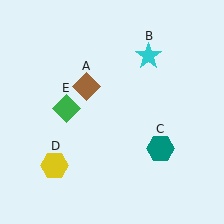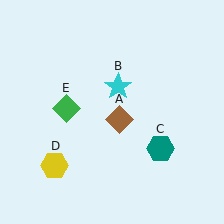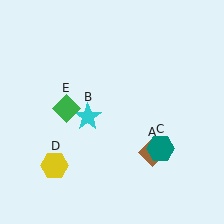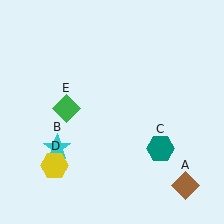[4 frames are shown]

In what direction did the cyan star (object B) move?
The cyan star (object B) moved down and to the left.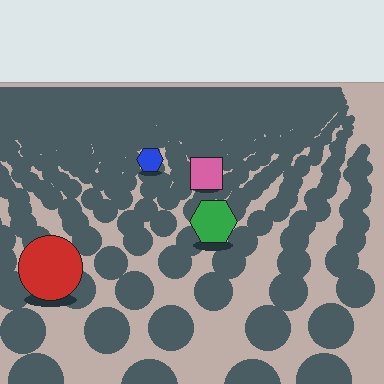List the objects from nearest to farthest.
From nearest to farthest: the red circle, the green hexagon, the pink square, the blue hexagon.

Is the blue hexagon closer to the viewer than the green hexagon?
No. The green hexagon is closer — you can tell from the texture gradient: the ground texture is coarser near it.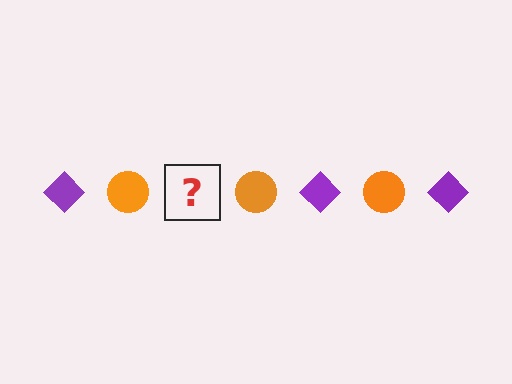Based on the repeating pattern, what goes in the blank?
The blank should be a purple diamond.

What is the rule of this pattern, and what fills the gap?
The rule is that the pattern alternates between purple diamond and orange circle. The gap should be filled with a purple diamond.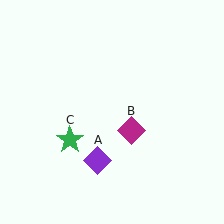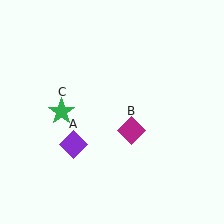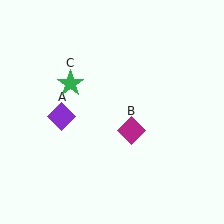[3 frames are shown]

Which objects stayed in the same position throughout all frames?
Magenta diamond (object B) remained stationary.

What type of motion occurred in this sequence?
The purple diamond (object A), green star (object C) rotated clockwise around the center of the scene.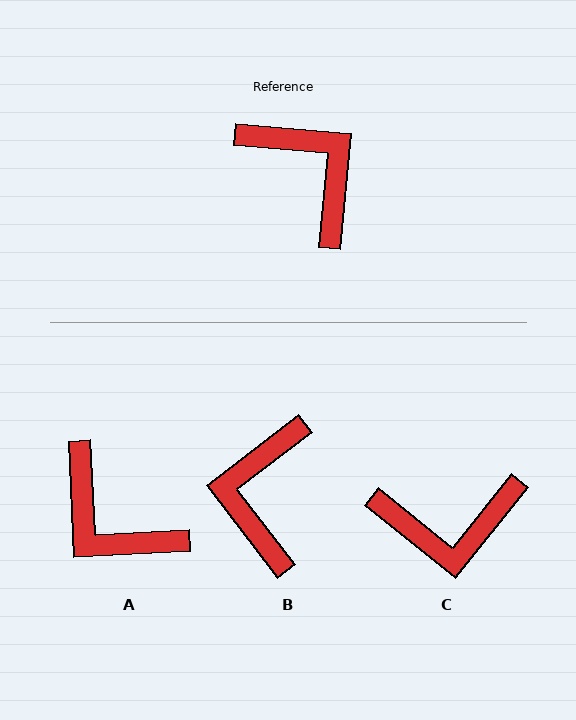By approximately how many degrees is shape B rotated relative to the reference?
Approximately 133 degrees counter-clockwise.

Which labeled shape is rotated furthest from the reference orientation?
A, about 172 degrees away.